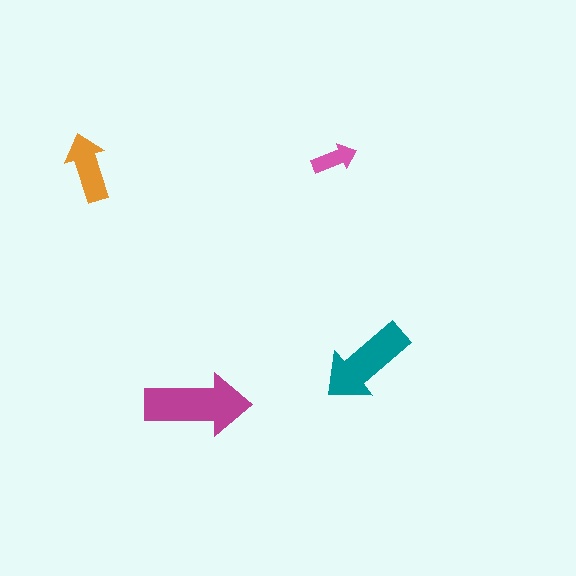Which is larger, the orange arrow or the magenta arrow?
The magenta one.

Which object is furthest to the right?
The teal arrow is rightmost.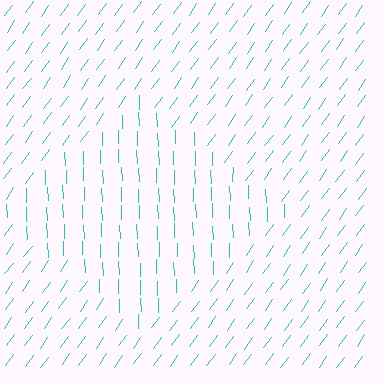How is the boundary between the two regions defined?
The boundary is defined purely by a change in line orientation (approximately 37 degrees difference). All lines are the same color and thickness.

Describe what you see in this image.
The image is filled with small cyan line segments. A diamond region in the image has lines oriented differently from the surrounding lines, creating a visible texture boundary.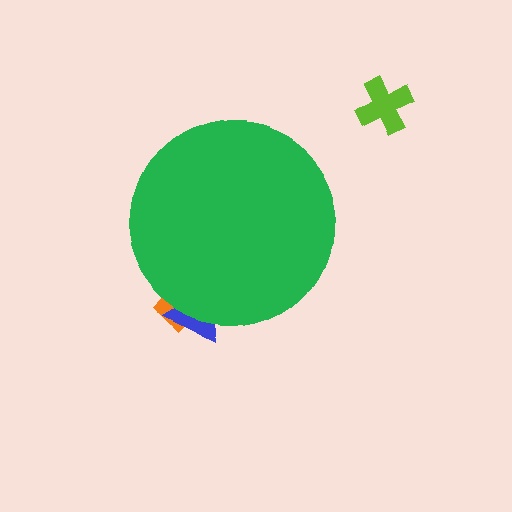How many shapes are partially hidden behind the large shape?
2 shapes are partially hidden.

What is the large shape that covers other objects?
A green circle.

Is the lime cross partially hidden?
No, the lime cross is fully visible.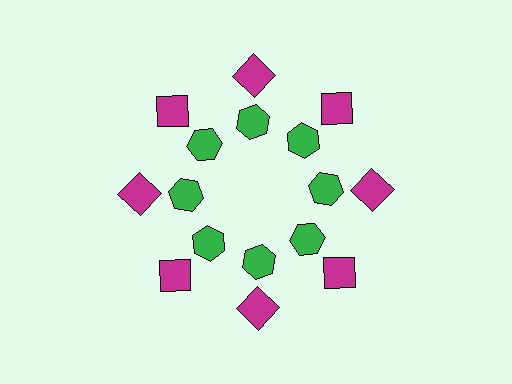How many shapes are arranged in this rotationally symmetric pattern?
There are 16 shapes, arranged in 8 groups of 2.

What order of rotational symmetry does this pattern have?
This pattern has 8-fold rotational symmetry.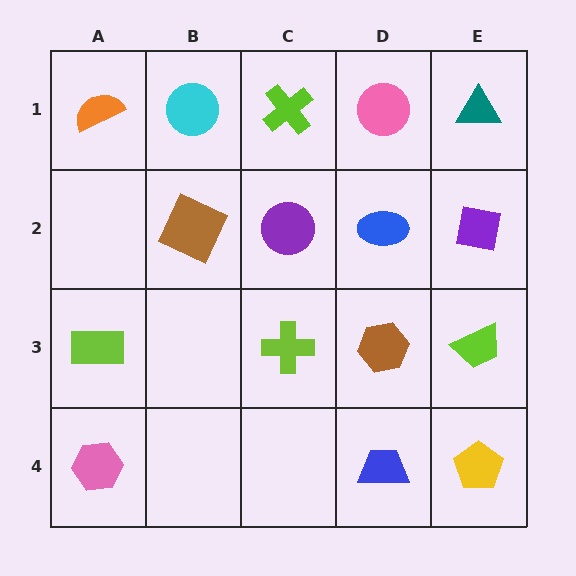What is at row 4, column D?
A blue trapezoid.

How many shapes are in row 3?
4 shapes.